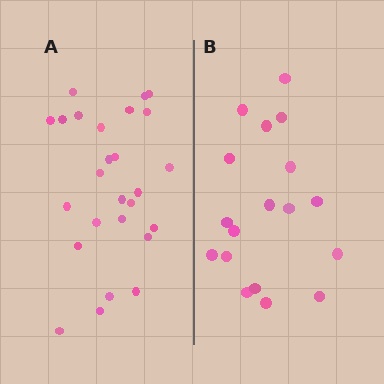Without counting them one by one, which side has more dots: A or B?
Region A (the left region) has more dots.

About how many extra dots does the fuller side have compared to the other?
Region A has roughly 8 or so more dots than region B.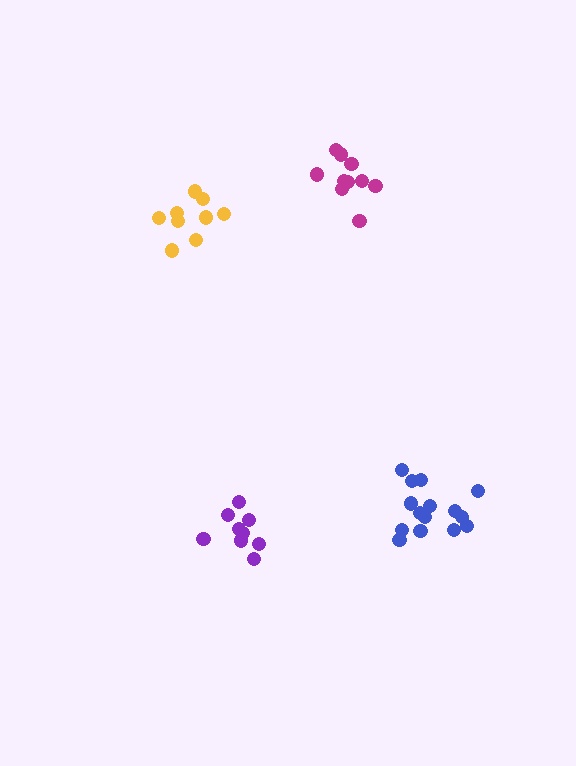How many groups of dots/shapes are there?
There are 4 groups.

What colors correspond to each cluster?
The clusters are colored: yellow, blue, magenta, purple.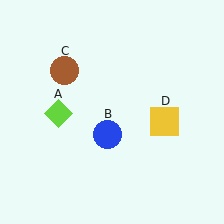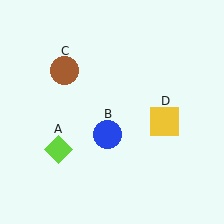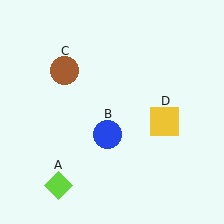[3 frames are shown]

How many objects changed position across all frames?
1 object changed position: lime diamond (object A).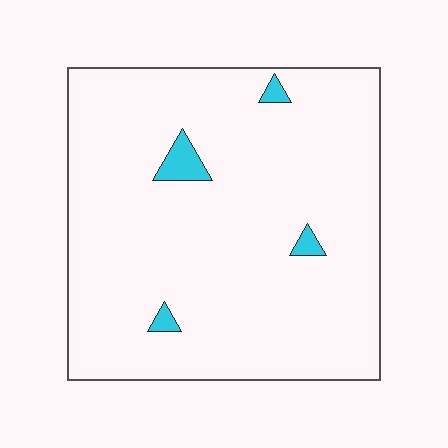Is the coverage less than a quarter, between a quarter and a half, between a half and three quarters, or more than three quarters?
Less than a quarter.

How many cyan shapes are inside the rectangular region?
4.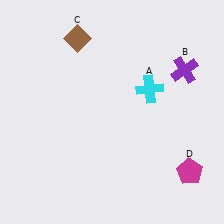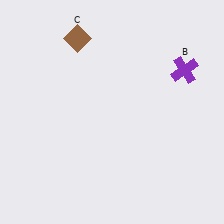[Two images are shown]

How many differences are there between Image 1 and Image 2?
There are 2 differences between the two images.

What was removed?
The cyan cross (A), the magenta pentagon (D) were removed in Image 2.